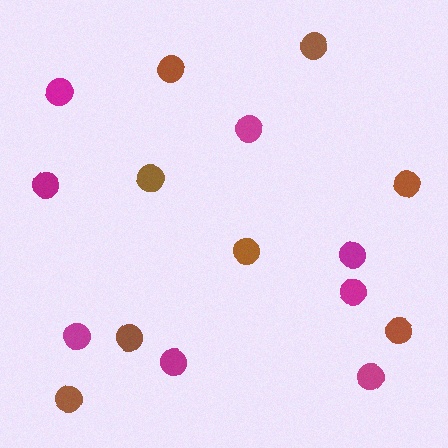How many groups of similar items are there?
There are 2 groups: one group of magenta circles (8) and one group of brown circles (8).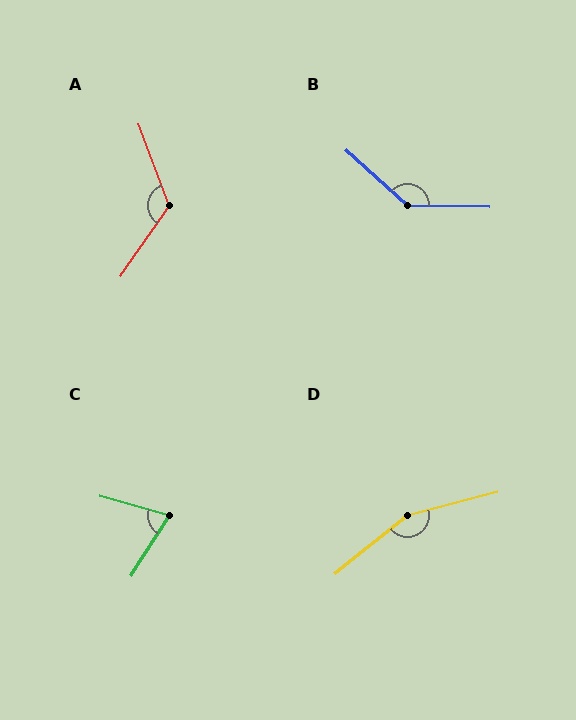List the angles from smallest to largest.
C (73°), A (125°), B (139°), D (156°).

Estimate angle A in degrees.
Approximately 125 degrees.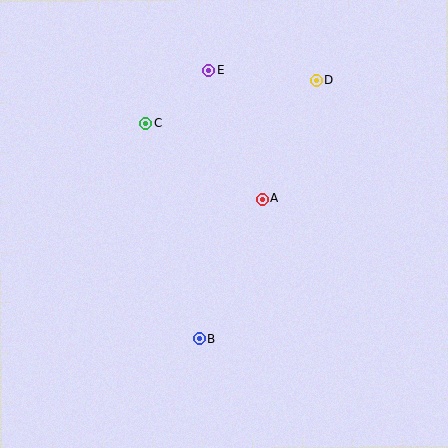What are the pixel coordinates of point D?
Point D is at (317, 80).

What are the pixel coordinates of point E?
Point E is at (209, 70).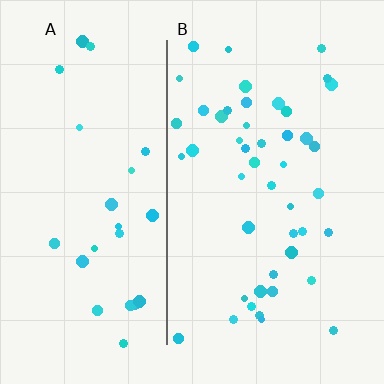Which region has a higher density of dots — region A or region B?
B (the right).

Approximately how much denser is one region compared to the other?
Approximately 1.8× — region B over region A.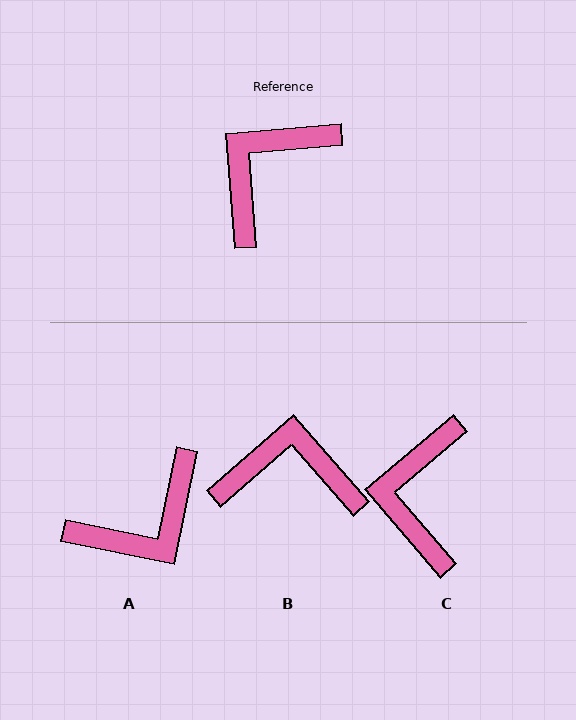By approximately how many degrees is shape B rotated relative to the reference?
Approximately 53 degrees clockwise.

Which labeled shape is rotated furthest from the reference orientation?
A, about 164 degrees away.